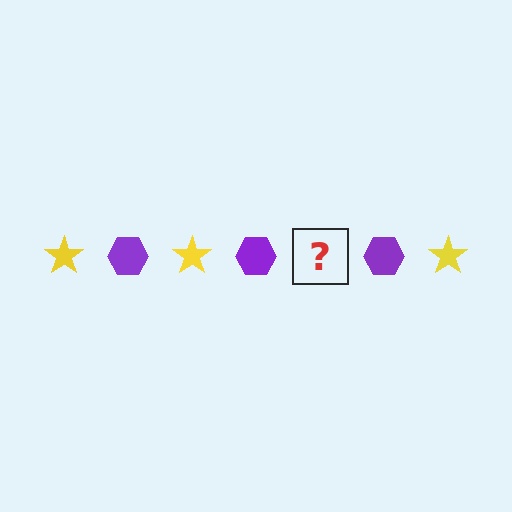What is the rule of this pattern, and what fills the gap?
The rule is that the pattern alternates between yellow star and purple hexagon. The gap should be filled with a yellow star.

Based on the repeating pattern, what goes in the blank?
The blank should be a yellow star.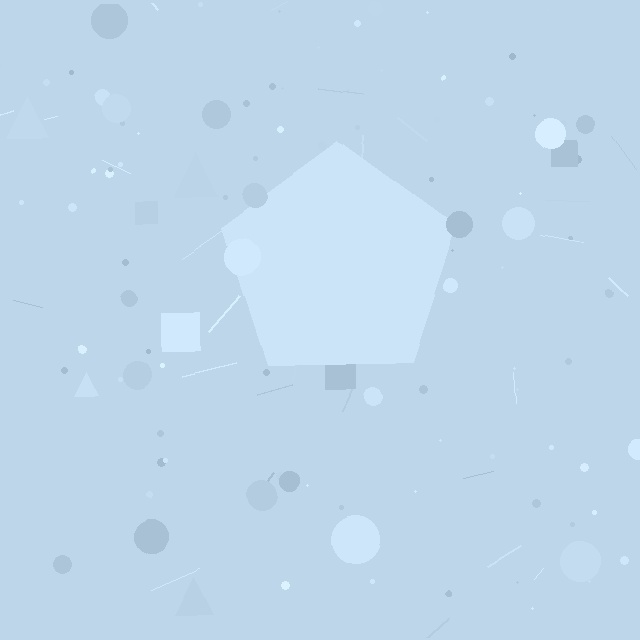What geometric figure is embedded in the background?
A pentagon is embedded in the background.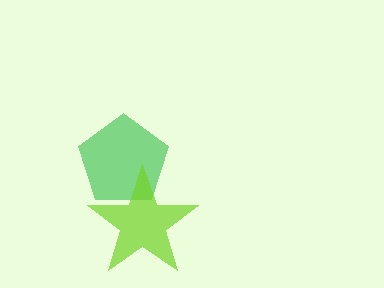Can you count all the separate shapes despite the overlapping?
Yes, there are 2 separate shapes.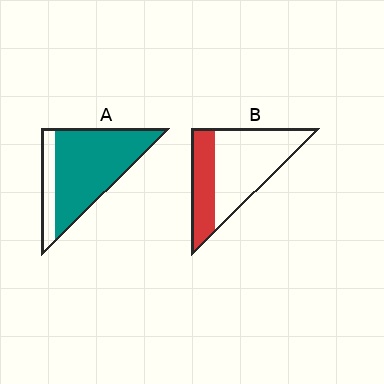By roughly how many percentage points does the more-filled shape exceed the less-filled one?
By roughly 45 percentage points (A over B).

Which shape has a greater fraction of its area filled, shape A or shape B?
Shape A.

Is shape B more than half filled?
No.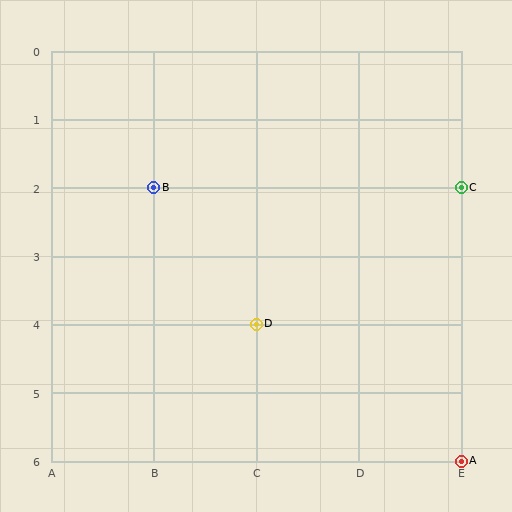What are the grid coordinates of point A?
Point A is at grid coordinates (E, 6).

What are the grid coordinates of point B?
Point B is at grid coordinates (B, 2).